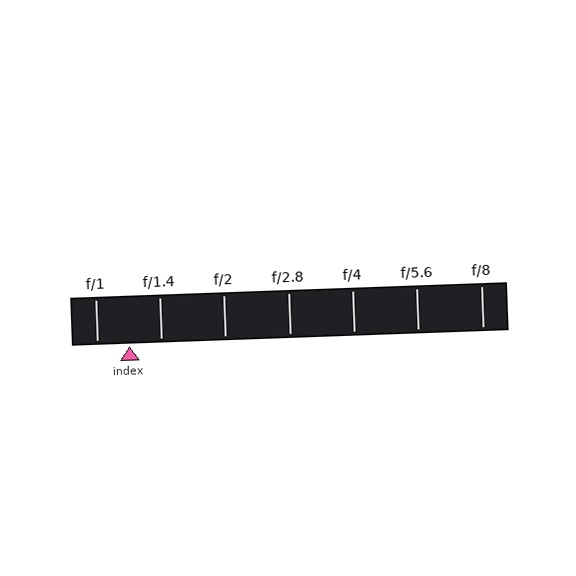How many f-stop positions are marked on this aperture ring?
There are 7 f-stop positions marked.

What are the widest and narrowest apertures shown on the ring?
The widest aperture shown is f/1 and the narrowest is f/8.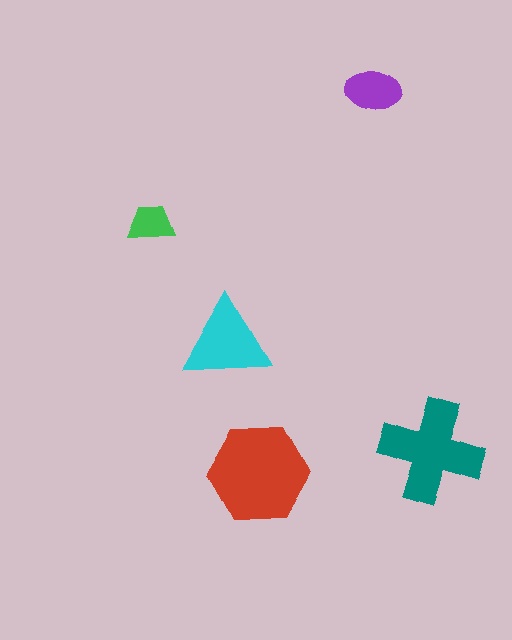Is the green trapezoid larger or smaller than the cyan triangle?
Smaller.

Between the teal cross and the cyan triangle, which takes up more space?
The teal cross.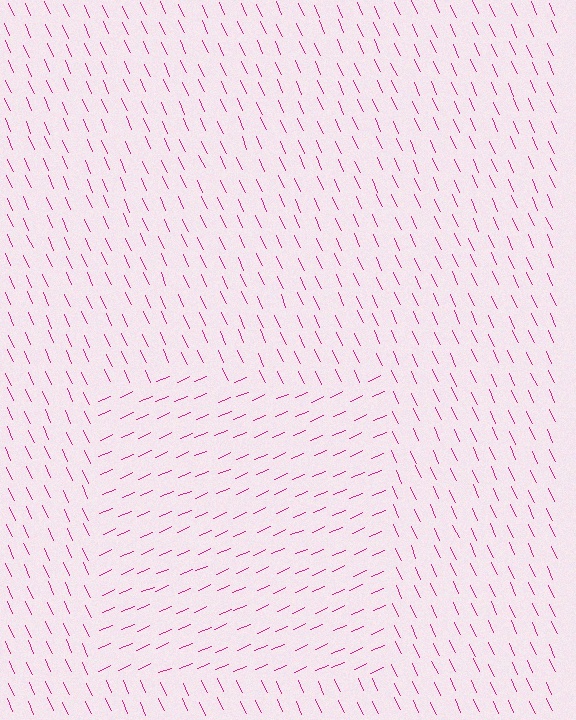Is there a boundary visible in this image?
Yes, there is a texture boundary formed by a change in line orientation.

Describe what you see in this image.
The image is filled with small magenta line segments. A rectangle region in the image has lines oriented differently from the surrounding lines, creating a visible texture boundary.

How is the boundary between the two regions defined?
The boundary is defined purely by a change in line orientation (approximately 89 degrees difference). All lines are the same color and thickness.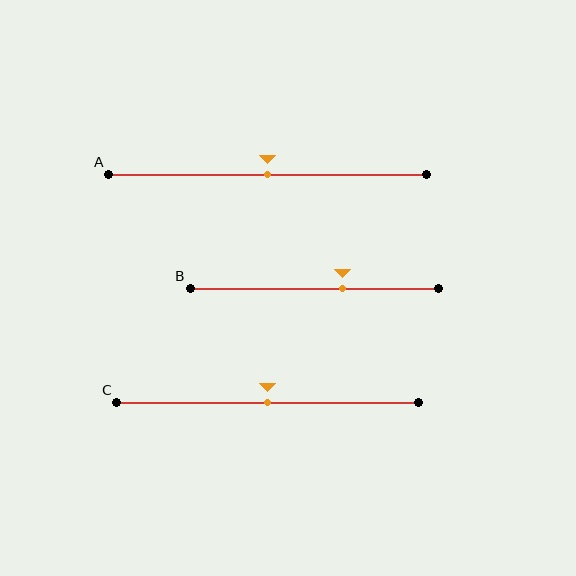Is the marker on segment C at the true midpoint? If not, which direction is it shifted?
Yes, the marker on segment C is at the true midpoint.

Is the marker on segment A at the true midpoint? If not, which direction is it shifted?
Yes, the marker on segment A is at the true midpoint.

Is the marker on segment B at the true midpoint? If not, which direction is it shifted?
No, the marker on segment B is shifted to the right by about 11% of the segment length.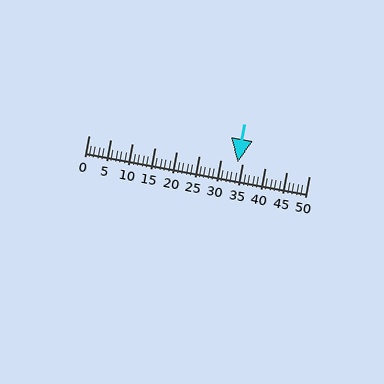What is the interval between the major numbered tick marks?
The major tick marks are spaced 5 units apart.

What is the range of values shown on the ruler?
The ruler shows values from 0 to 50.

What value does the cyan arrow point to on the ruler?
The cyan arrow points to approximately 34.